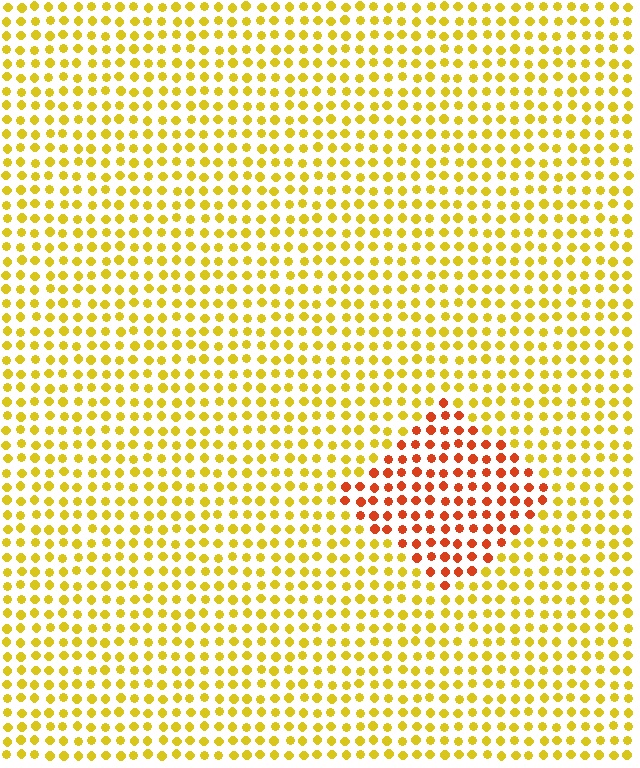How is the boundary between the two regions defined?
The boundary is defined purely by a slight shift in hue (about 42 degrees). Spacing, size, and orientation are identical on both sides.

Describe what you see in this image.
The image is filled with small yellow elements in a uniform arrangement. A diamond-shaped region is visible where the elements are tinted to a slightly different hue, forming a subtle color boundary.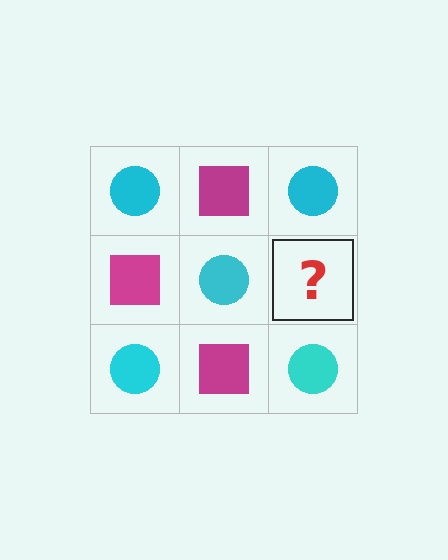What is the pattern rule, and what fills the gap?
The rule is that it alternates cyan circle and magenta square in a checkerboard pattern. The gap should be filled with a magenta square.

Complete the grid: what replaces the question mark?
The question mark should be replaced with a magenta square.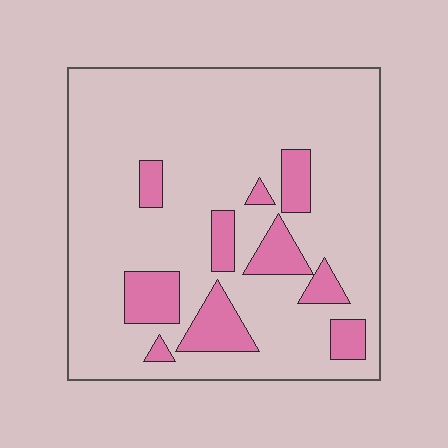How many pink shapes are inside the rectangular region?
10.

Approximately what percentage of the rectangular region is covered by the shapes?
Approximately 15%.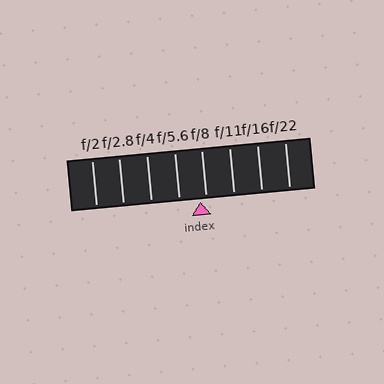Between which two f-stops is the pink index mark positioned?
The index mark is between f/5.6 and f/8.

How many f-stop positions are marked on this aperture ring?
There are 8 f-stop positions marked.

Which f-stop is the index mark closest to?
The index mark is closest to f/8.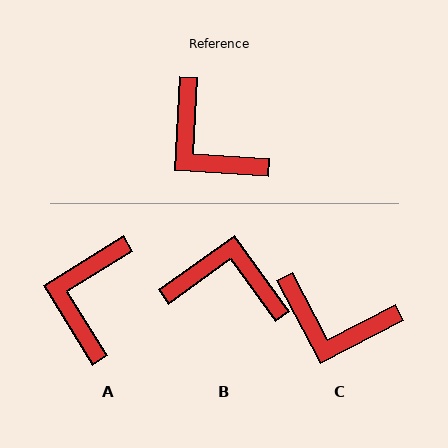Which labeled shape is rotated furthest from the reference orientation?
B, about 141 degrees away.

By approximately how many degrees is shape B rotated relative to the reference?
Approximately 141 degrees clockwise.